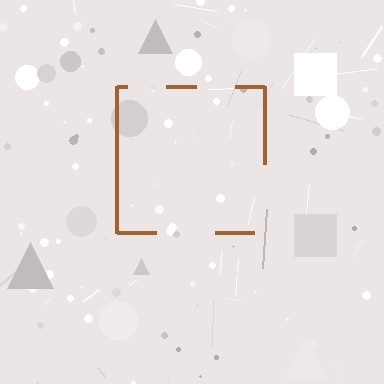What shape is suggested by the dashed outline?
The dashed outline suggests a square.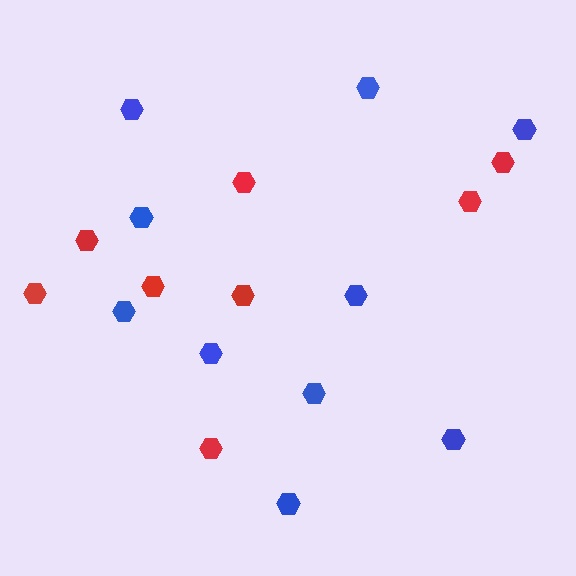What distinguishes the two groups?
There are 2 groups: one group of blue hexagons (10) and one group of red hexagons (8).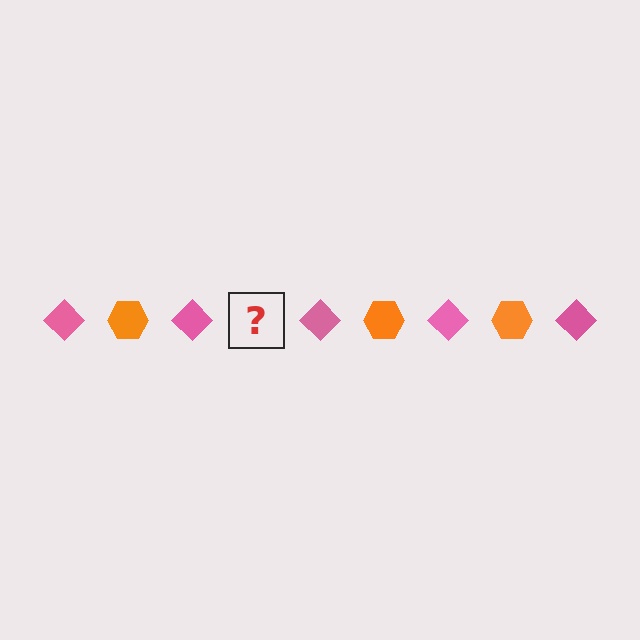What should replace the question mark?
The question mark should be replaced with an orange hexagon.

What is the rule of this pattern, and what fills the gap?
The rule is that the pattern alternates between pink diamond and orange hexagon. The gap should be filled with an orange hexagon.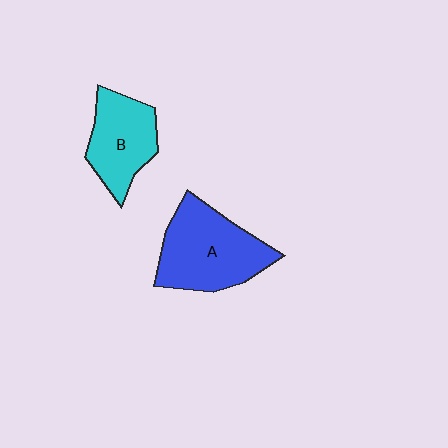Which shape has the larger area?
Shape A (blue).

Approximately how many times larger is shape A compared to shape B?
Approximately 1.4 times.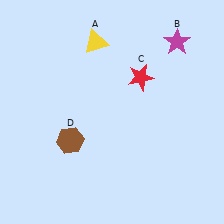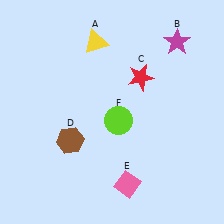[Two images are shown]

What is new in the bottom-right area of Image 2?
A lime circle (F) was added in the bottom-right area of Image 2.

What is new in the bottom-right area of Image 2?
A pink diamond (E) was added in the bottom-right area of Image 2.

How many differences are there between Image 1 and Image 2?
There are 2 differences between the two images.